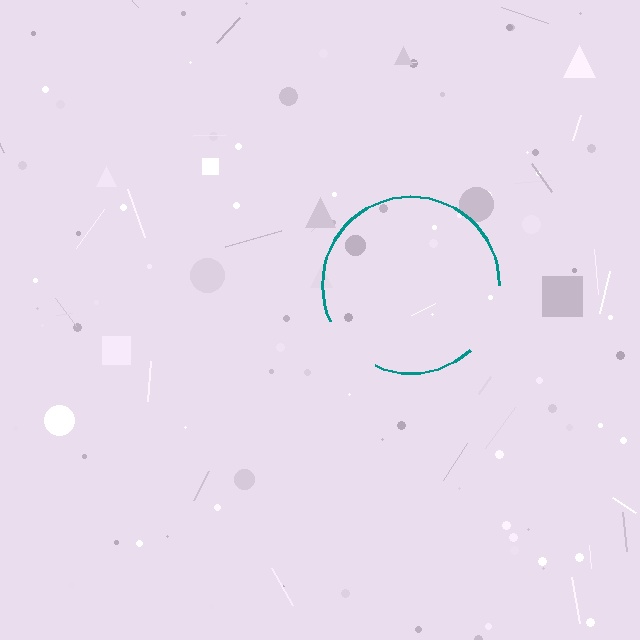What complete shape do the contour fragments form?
The contour fragments form a circle.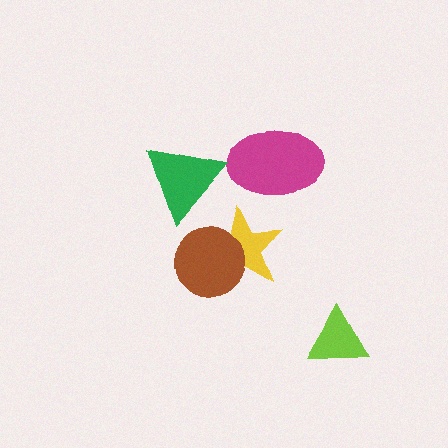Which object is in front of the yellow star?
The brown circle is in front of the yellow star.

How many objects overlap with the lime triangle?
0 objects overlap with the lime triangle.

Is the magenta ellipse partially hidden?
No, no other shape covers it.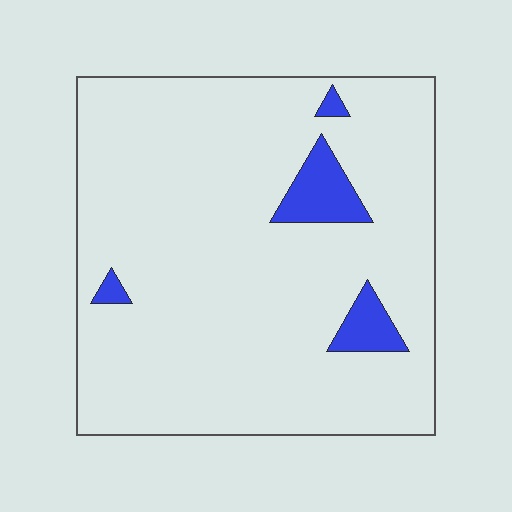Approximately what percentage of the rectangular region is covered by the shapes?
Approximately 5%.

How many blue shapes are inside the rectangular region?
4.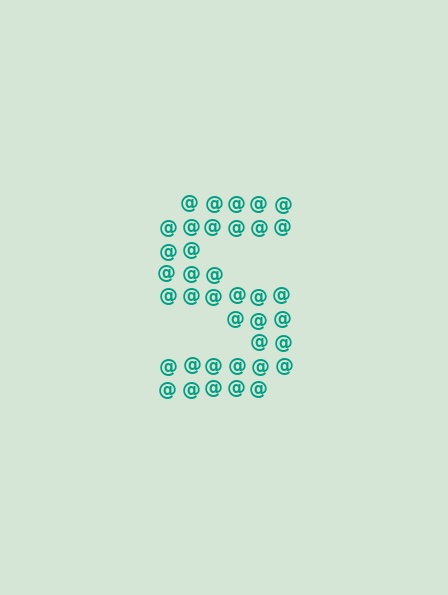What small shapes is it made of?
It is made of small at signs.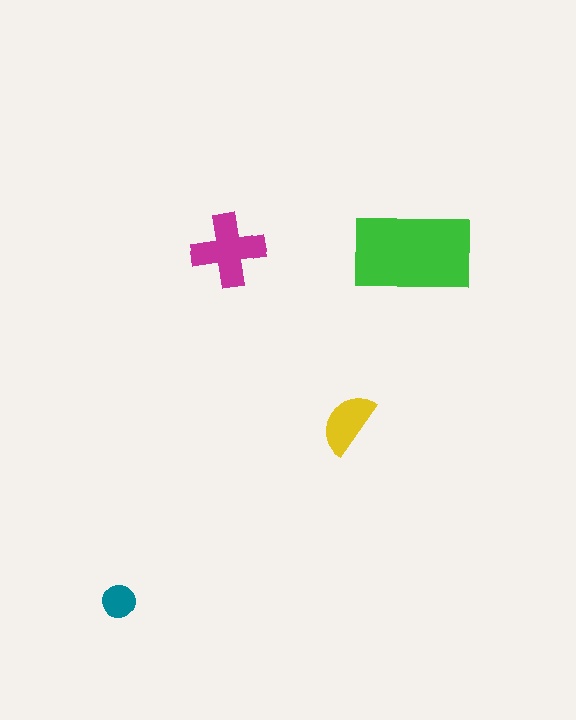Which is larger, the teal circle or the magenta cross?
The magenta cross.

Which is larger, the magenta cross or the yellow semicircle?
The magenta cross.